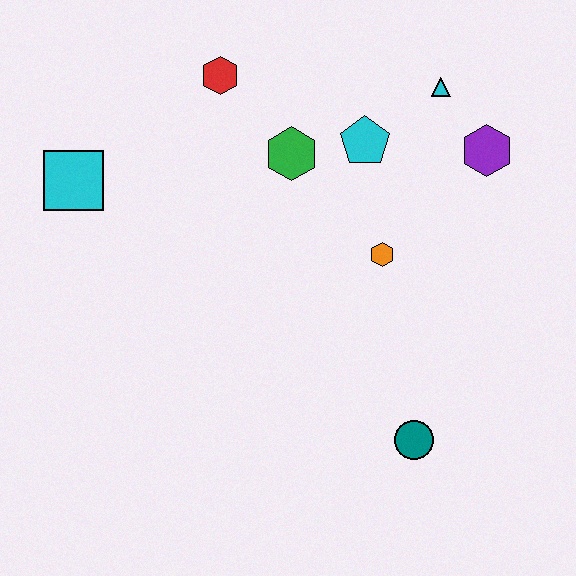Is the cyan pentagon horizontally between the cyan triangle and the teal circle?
No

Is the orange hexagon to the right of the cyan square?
Yes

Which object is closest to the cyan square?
The red hexagon is closest to the cyan square.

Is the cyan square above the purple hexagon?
No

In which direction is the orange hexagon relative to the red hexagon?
The orange hexagon is below the red hexagon.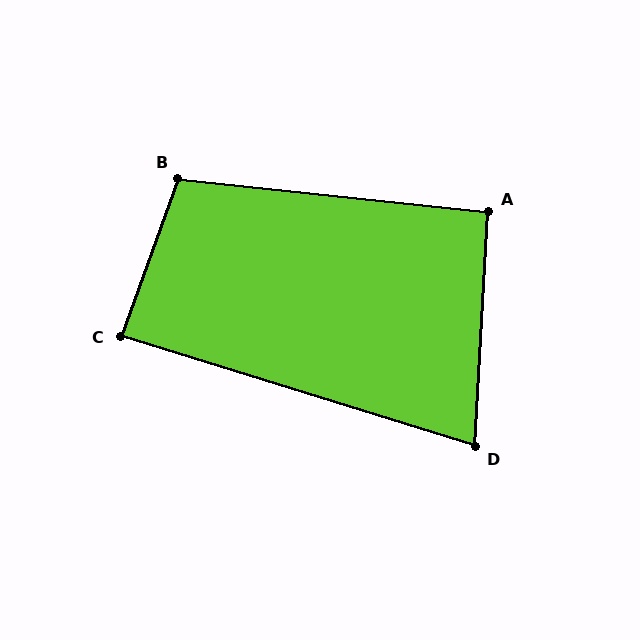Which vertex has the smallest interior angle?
D, at approximately 76 degrees.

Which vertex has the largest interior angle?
B, at approximately 104 degrees.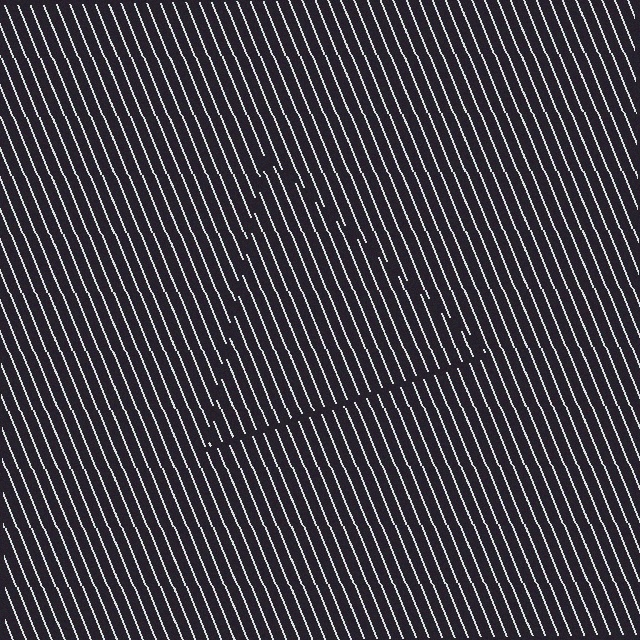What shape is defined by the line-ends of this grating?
An illusory triangle. The interior of the shape contains the same grating, shifted by half a period — the contour is defined by the phase discontinuity where line-ends from the inner and outer gratings abut.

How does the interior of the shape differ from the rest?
The interior of the shape contains the same grating, shifted by half a period — the contour is defined by the phase discontinuity where line-ends from the inner and outer gratings abut.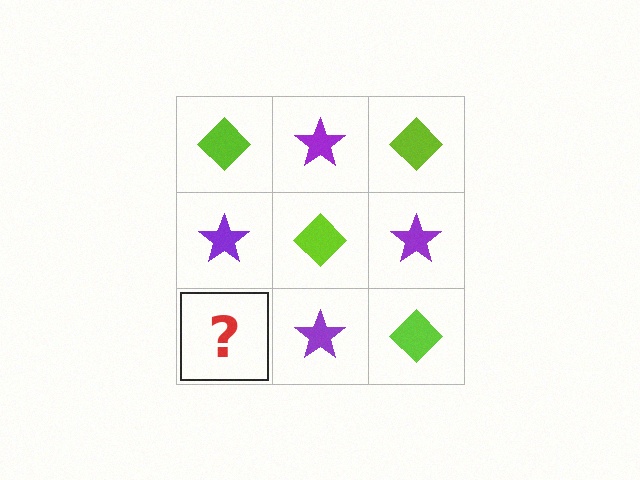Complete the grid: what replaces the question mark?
The question mark should be replaced with a lime diamond.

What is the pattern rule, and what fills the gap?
The rule is that it alternates lime diamond and purple star in a checkerboard pattern. The gap should be filled with a lime diamond.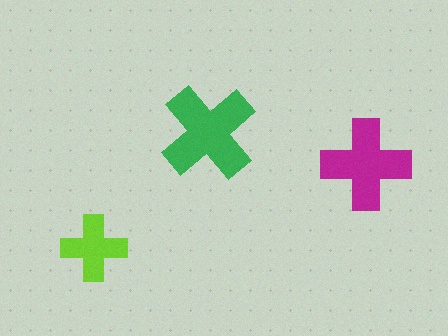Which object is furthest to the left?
The lime cross is leftmost.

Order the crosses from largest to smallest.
the green one, the magenta one, the lime one.